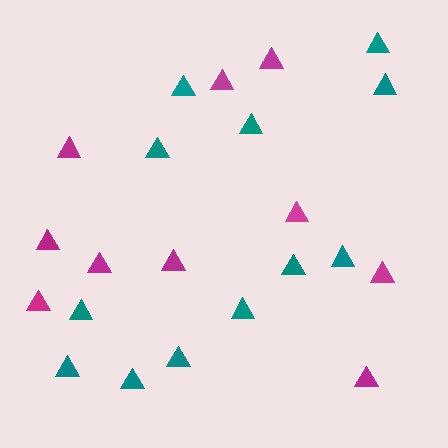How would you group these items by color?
There are 2 groups: one group of magenta triangles (10) and one group of teal triangles (12).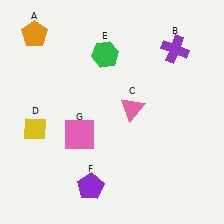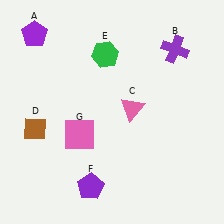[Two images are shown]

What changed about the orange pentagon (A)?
In Image 1, A is orange. In Image 2, it changed to purple.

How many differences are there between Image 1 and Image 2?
There are 2 differences between the two images.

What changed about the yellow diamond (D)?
In Image 1, D is yellow. In Image 2, it changed to brown.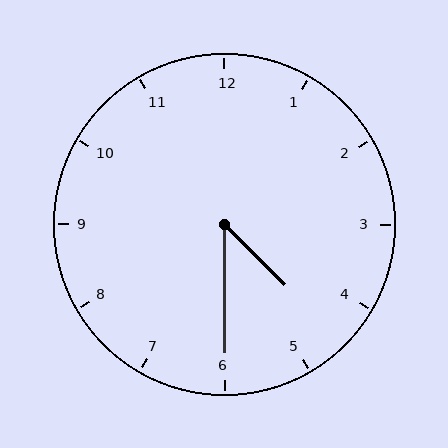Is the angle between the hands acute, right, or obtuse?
It is acute.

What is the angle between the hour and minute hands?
Approximately 45 degrees.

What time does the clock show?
4:30.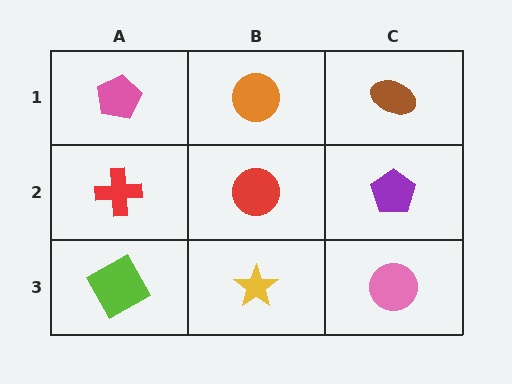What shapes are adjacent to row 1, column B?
A red circle (row 2, column B), a pink pentagon (row 1, column A), a brown ellipse (row 1, column C).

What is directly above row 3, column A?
A red cross.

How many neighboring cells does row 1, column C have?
2.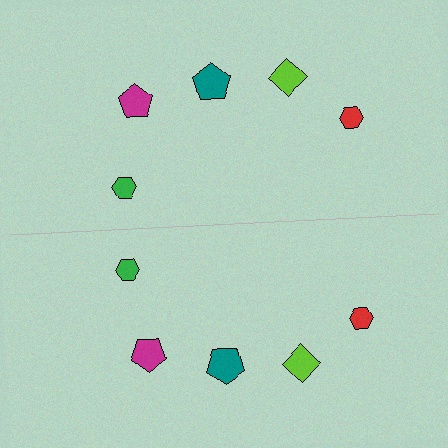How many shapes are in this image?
There are 10 shapes in this image.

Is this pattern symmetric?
Yes, this pattern has bilateral (reflection) symmetry.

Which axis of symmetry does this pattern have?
The pattern has a horizontal axis of symmetry running through the center of the image.